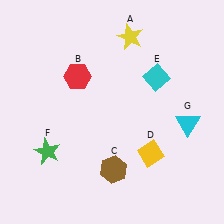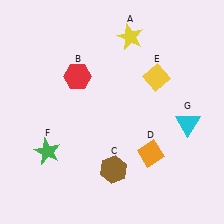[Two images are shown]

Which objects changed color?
D changed from yellow to orange. E changed from cyan to yellow.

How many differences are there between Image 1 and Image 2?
There are 2 differences between the two images.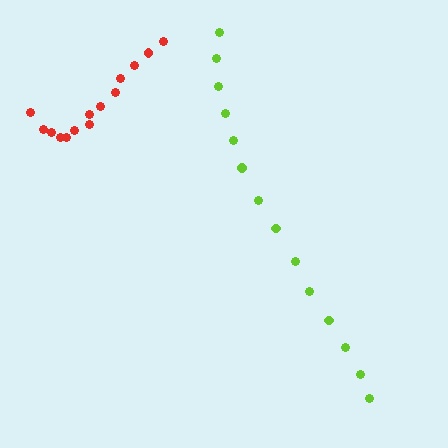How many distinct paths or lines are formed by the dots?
There are 2 distinct paths.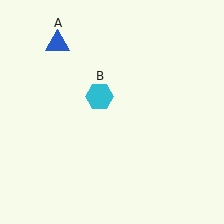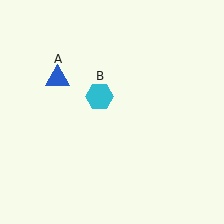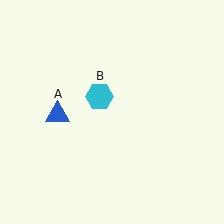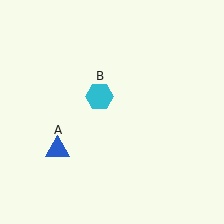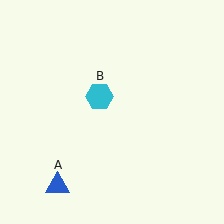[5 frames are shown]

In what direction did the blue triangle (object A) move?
The blue triangle (object A) moved down.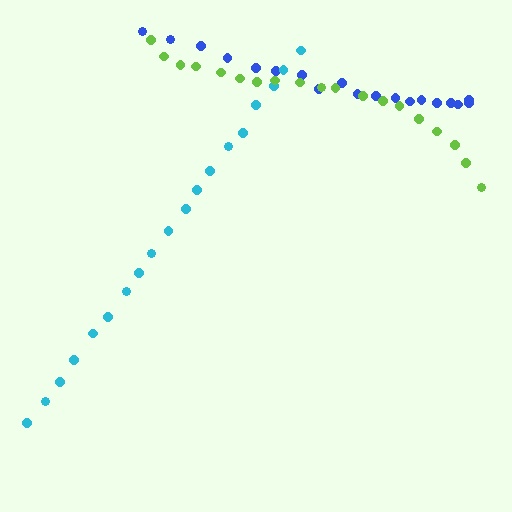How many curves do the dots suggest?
There are 3 distinct paths.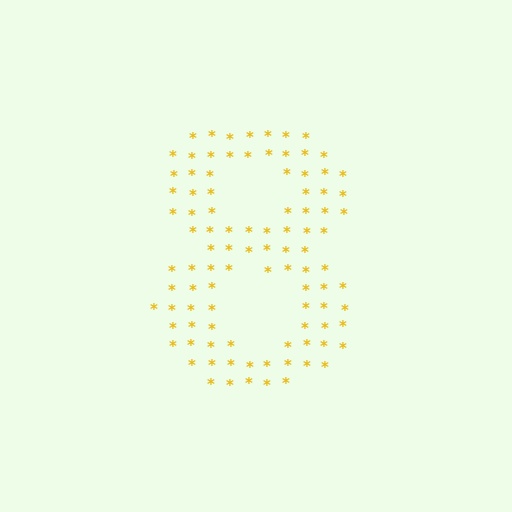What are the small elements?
The small elements are asterisks.